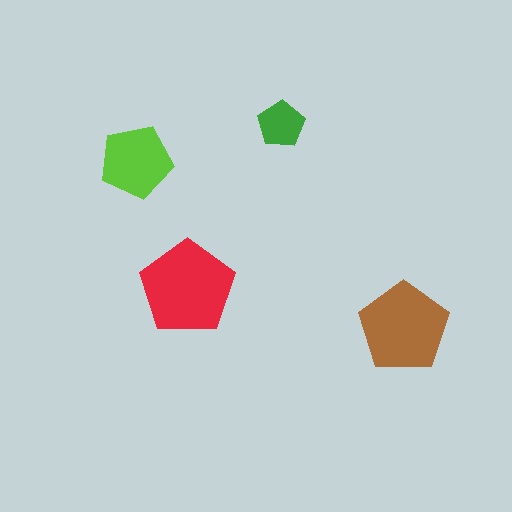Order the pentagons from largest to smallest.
the red one, the brown one, the lime one, the green one.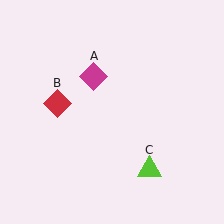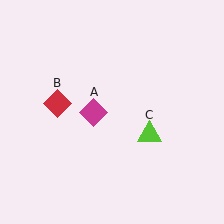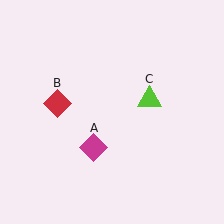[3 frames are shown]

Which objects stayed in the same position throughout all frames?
Red diamond (object B) remained stationary.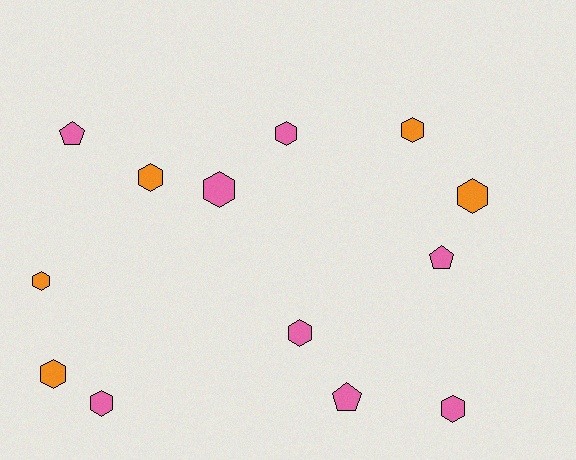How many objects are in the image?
There are 13 objects.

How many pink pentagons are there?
There are 3 pink pentagons.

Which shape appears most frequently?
Hexagon, with 10 objects.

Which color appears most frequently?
Pink, with 8 objects.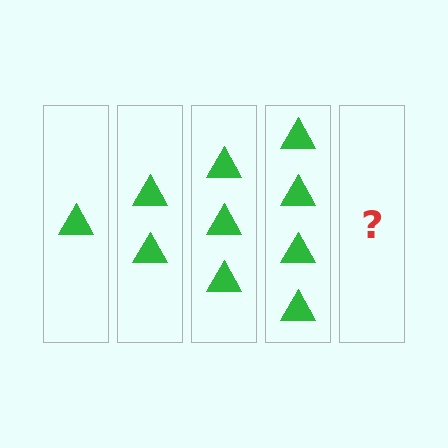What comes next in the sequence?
The next element should be 5 triangles.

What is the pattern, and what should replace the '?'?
The pattern is that each step adds one more triangle. The '?' should be 5 triangles.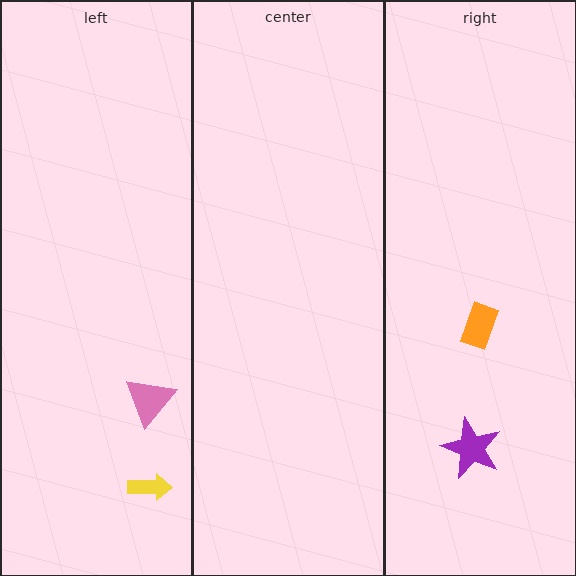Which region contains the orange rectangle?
The right region.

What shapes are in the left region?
The pink triangle, the yellow arrow.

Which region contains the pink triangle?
The left region.